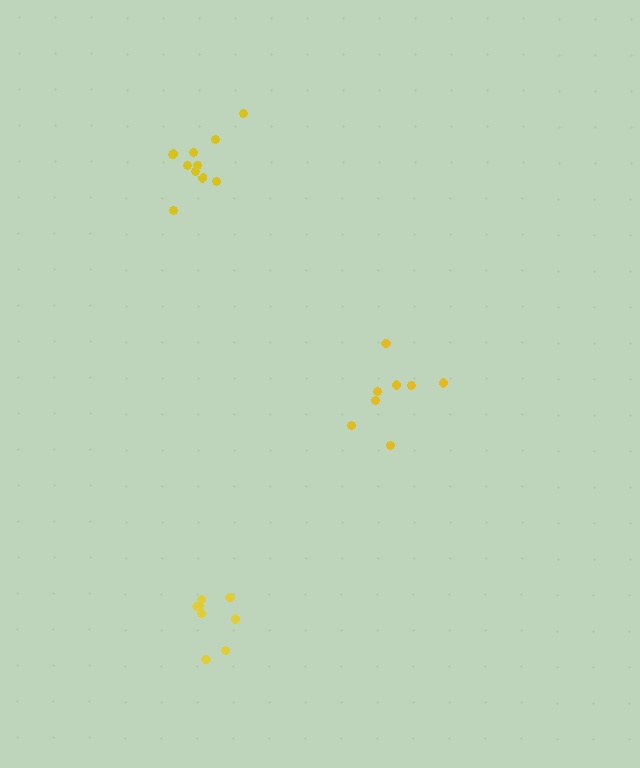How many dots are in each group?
Group 1: 8 dots, Group 2: 11 dots, Group 3: 8 dots (27 total).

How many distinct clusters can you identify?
There are 3 distinct clusters.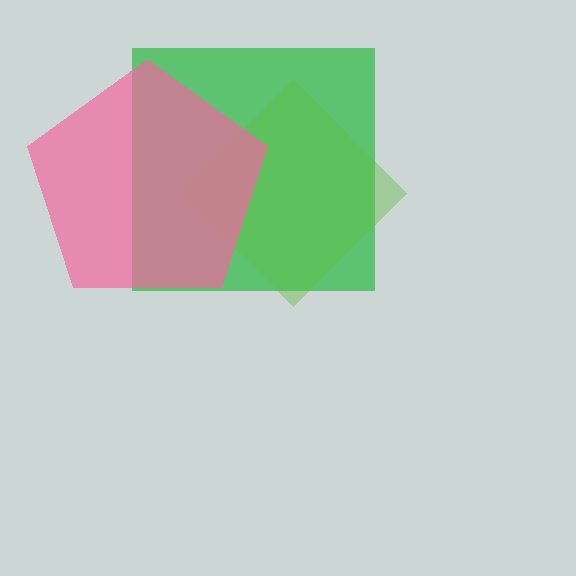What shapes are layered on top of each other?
The layered shapes are: a green square, a lime diamond, a pink pentagon.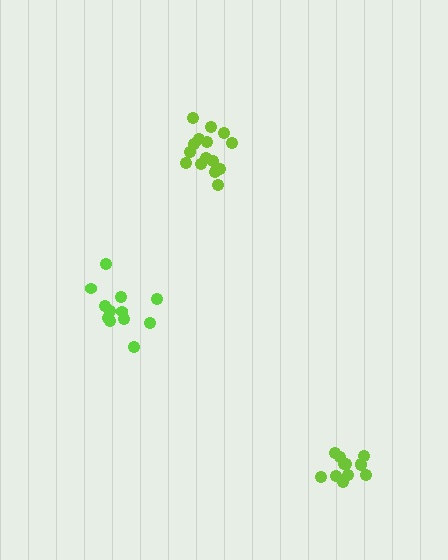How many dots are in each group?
Group 1: 15 dots, Group 2: 12 dots, Group 3: 12 dots (39 total).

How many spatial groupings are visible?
There are 3 spatial groupings.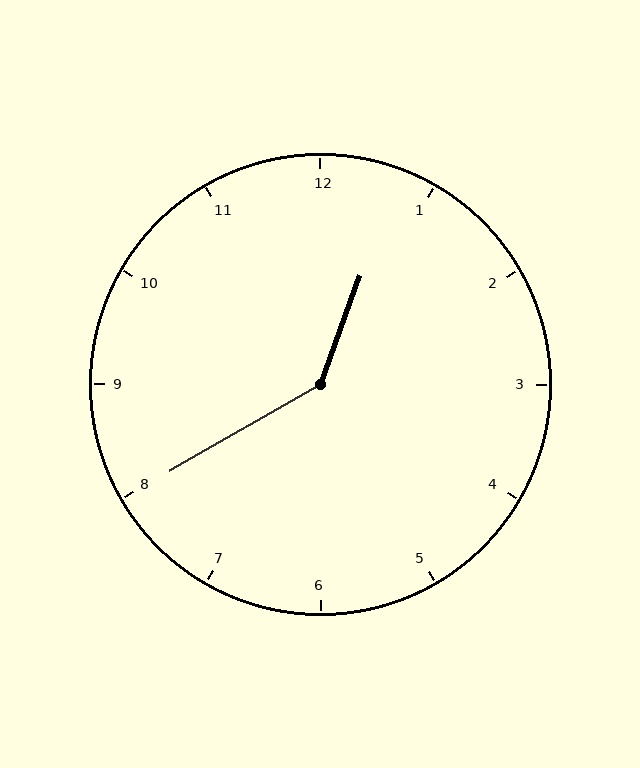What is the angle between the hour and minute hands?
Approximately 140 degrees.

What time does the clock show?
12:40.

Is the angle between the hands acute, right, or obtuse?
It is obtuse.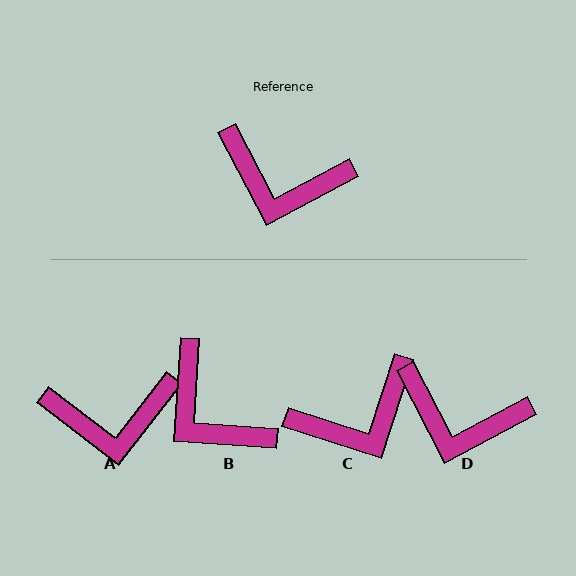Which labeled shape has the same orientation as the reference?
D.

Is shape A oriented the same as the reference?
No, it is off by about 25 degrees.